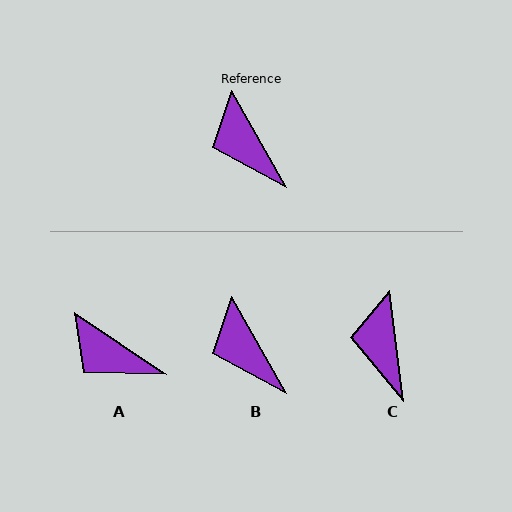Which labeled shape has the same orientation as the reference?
B.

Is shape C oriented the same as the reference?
No, it is off by about 22 degrees.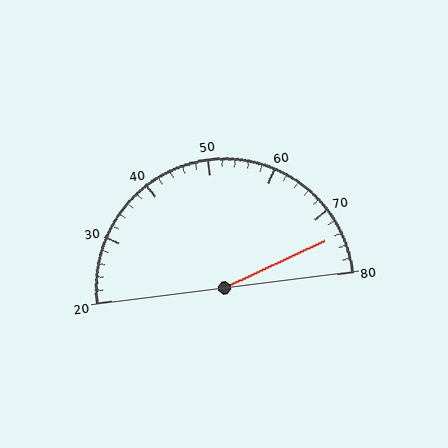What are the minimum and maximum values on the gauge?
The gauge ranges from 20 to 80.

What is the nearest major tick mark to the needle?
The nearest major tick mark is 70.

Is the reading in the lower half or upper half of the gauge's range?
The reading is in the upper half of the range (20 to 80).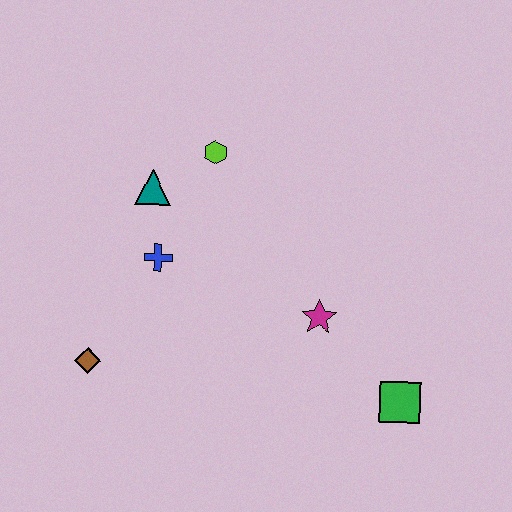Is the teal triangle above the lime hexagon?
No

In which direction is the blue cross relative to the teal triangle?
The blue cross is below the teal triangle.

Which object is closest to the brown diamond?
The blue cross is closest to the brown diamond.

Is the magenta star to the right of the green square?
No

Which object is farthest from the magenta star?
The brown diamond is farthest from the magenta star.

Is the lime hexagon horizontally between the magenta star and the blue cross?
Yes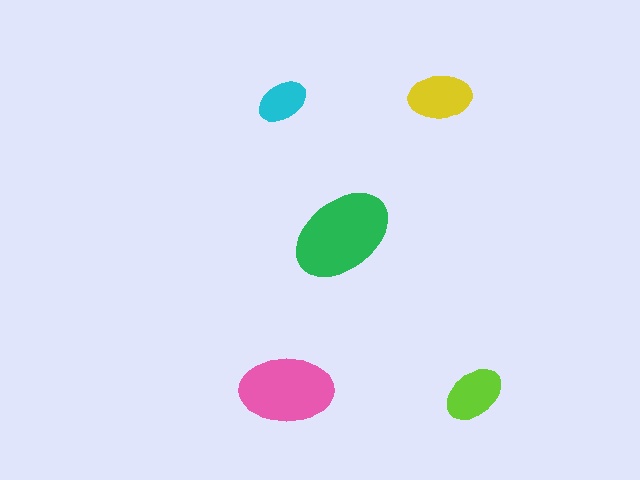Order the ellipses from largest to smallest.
the green one, the pink one, the yellow one, the lime one, the cyan one.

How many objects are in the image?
There are 5 objects in the image.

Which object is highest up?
The yellow ellipse is topmost.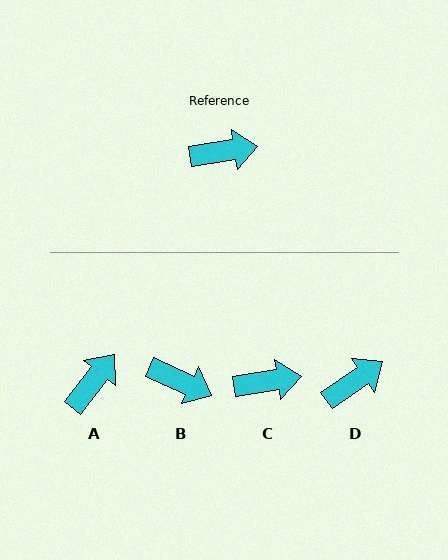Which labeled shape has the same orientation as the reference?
C.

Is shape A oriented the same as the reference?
No, it is off by about 44 degrees.